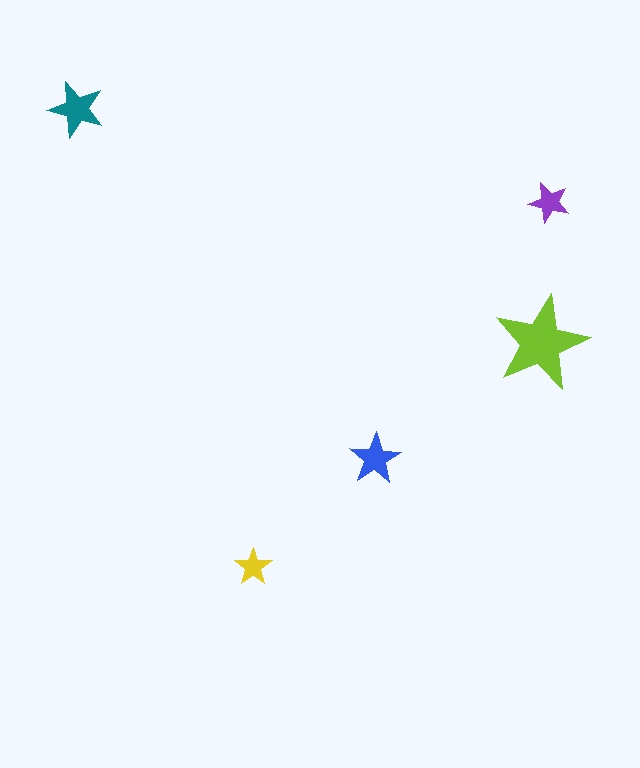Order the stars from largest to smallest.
the lime one, the teal one, the blue one, the purple one, the yellow one.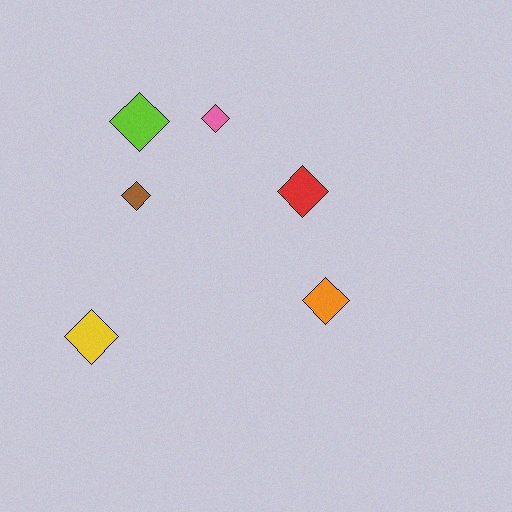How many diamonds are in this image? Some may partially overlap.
There are 6 diamonds.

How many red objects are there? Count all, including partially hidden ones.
There is 1 red object.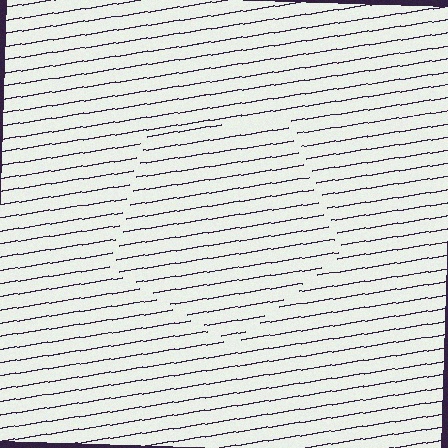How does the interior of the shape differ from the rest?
The interior of the shape contains the same grating, shifted by half a period — the contour is defined by the phase discontinuity where line-ends from the inner and outer gratings abut.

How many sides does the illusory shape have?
5 sides — the line-ends trace a pentagon.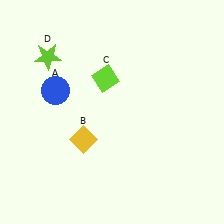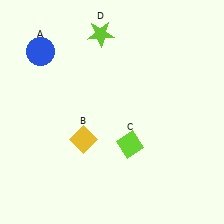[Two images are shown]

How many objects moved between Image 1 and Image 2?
3 objects moved between the two images.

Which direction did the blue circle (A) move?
The blue circle (A) moved up.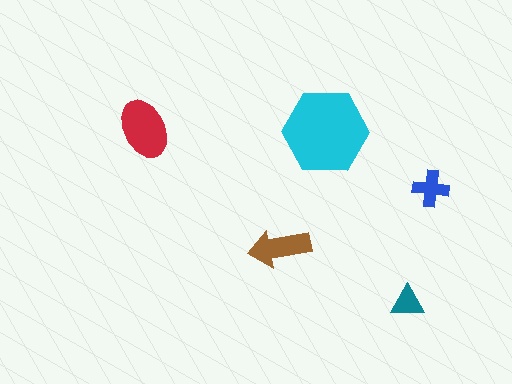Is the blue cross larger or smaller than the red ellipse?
Smaller.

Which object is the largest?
The cyan hexagon.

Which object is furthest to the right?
The blue cross is rightmost.